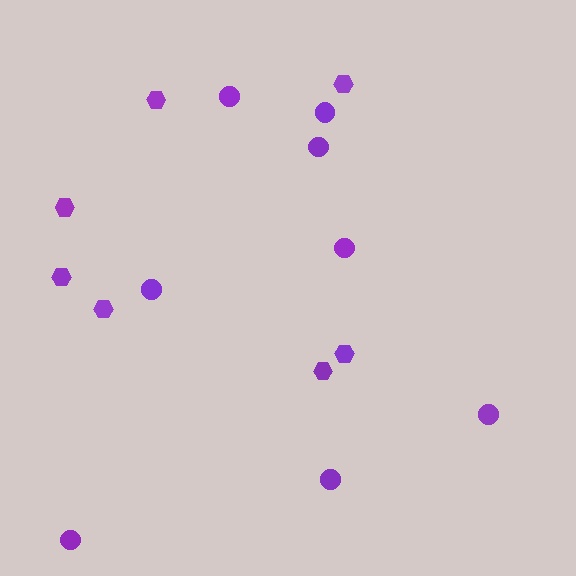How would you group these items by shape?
There are 2 groups: one group of hexagons (7) and one group of circles (8).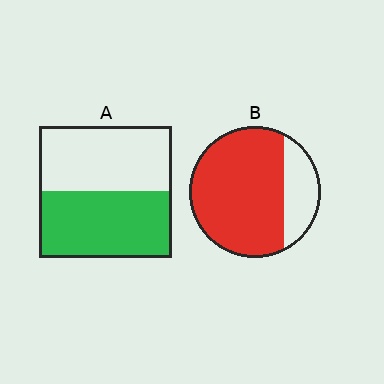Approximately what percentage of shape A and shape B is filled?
A is approximately 50% and B is approximately 75%.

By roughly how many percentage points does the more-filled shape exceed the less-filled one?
By roughly 25 percentage points (B over A).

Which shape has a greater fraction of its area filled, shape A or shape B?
Shape B.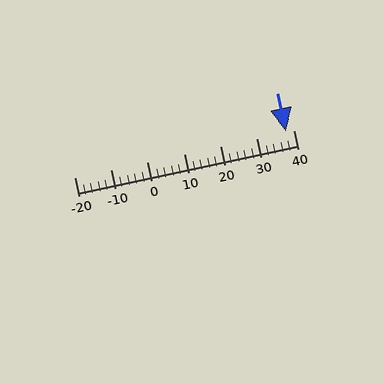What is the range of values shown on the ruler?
The ruler shows values from -20 to 40.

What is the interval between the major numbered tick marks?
The major tick marks are spaced 10 units apart.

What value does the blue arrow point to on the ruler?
The blue arrow points to approximately 38.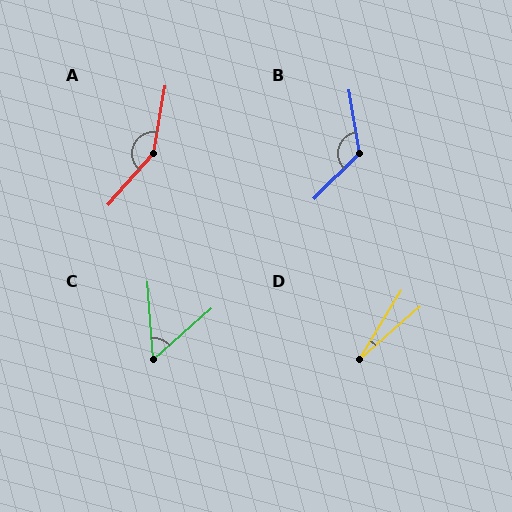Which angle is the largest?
A, at approximately 149 degrees.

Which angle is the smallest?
D, at approximately 17 degrees.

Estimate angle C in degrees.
Approximately 53 degrees.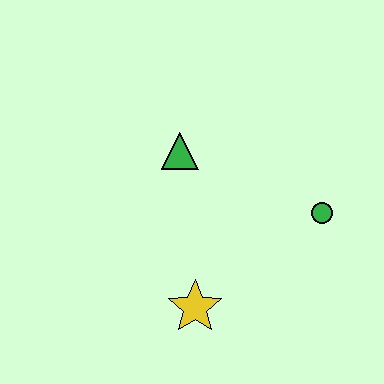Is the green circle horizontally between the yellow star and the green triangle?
No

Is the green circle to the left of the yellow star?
No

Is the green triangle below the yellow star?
No